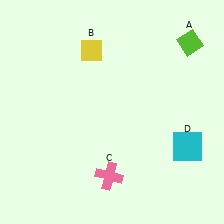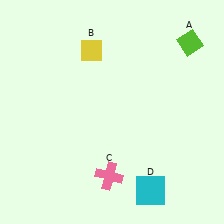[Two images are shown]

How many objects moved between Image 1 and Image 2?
1 object moved between the two images.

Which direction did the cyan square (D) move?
The cyan square (D) moved down.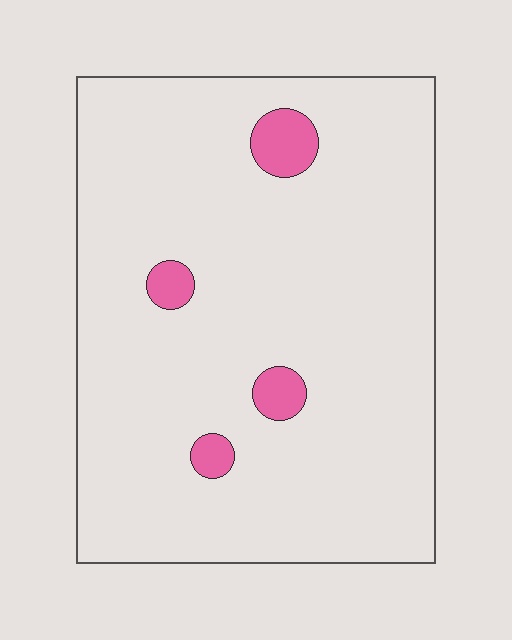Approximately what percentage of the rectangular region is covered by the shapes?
Approximately 5%.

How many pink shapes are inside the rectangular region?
4.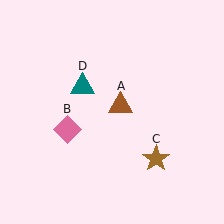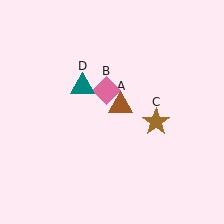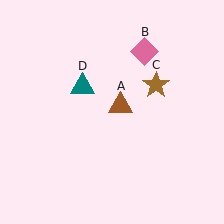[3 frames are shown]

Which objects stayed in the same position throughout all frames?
Brown triangle (object A) and teal triangle (object D) remained stationary.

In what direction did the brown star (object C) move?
The brown star (object C) moved up.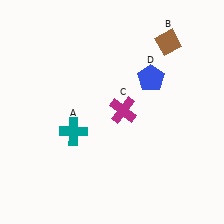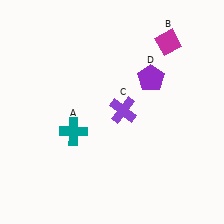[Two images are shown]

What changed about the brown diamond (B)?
In Image 1, B is brown. In Image 2, it changed to magenta.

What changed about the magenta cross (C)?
In Image 1, C is magenta. In Image 2, it changed to purple.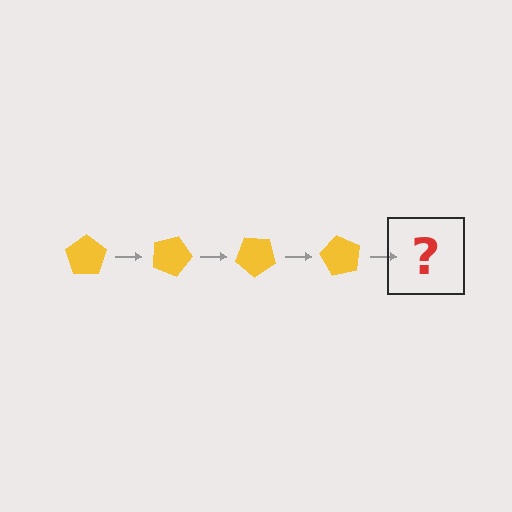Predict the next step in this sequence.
The next step is a yellow pentagon rotated 80 degrees.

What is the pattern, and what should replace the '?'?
The pattern is that the pentagon rotates 20 degrees each step. The '?' should be a yellow pentagon rotated 80 degrees.